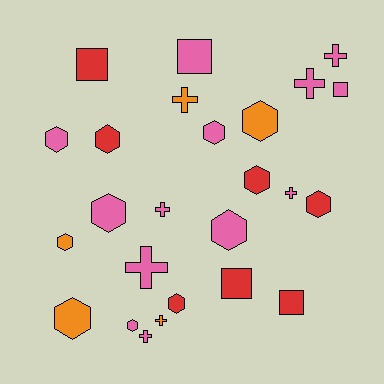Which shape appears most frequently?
Hexagon, with 12 objects.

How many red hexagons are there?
There are 4 red hexagons.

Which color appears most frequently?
Pink, with 13 objects.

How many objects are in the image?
There are 25 objects.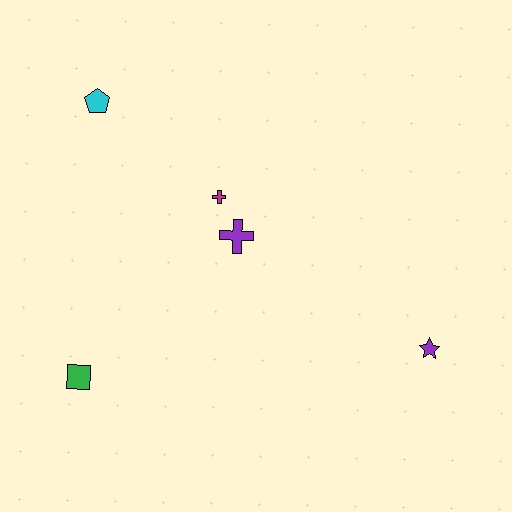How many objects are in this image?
There are 5 objects.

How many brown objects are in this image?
There are no brown objects.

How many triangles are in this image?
There are no triangles.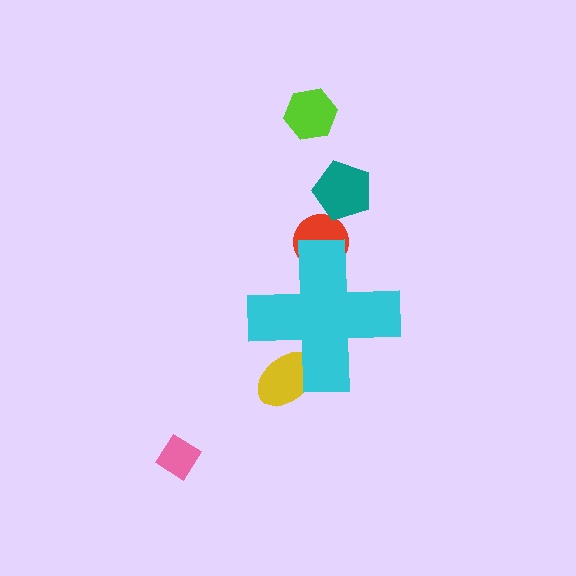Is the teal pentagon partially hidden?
No, the teal pentagon is fully visible.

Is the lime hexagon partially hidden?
No, the lime hexagon is fully visible.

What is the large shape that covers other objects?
A cyan cross.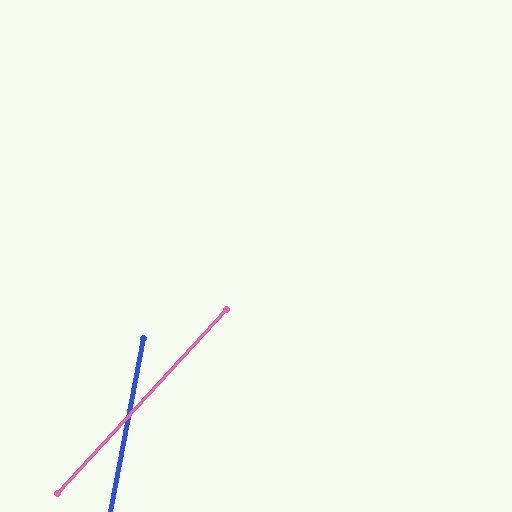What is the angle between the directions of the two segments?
Approximately 32 degrees.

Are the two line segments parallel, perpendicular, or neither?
Neither parallel nor perpendicular — they differ by about 32°.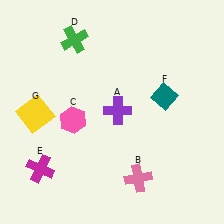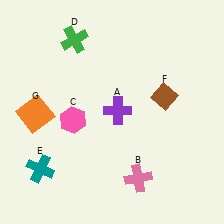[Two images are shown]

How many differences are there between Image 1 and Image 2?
There are 3 differences between the two images.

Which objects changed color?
E changed from magenta to teal. F changed from teal to brown. G changed from yellow to orange.